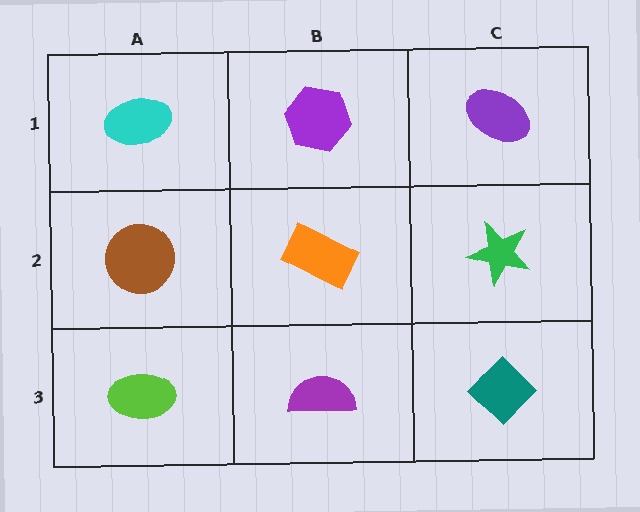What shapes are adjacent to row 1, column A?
A brown circle (row 2, column A), a purple hexagon (row 1, column B).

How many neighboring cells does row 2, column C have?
3.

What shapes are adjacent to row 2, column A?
A cyan ellipse (row 1, column A), a lime ellipse (row 3, column A), an orange rectangle (row 2, column B).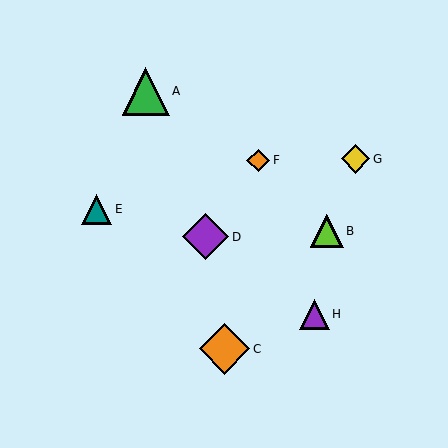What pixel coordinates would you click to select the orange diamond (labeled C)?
Click at (225, 349) to select the orange diamond C.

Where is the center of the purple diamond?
The center of the purple diamond is at (205, 237).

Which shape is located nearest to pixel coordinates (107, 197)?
The teal triangle (labeled E) at (97, 209) is nearest to that location.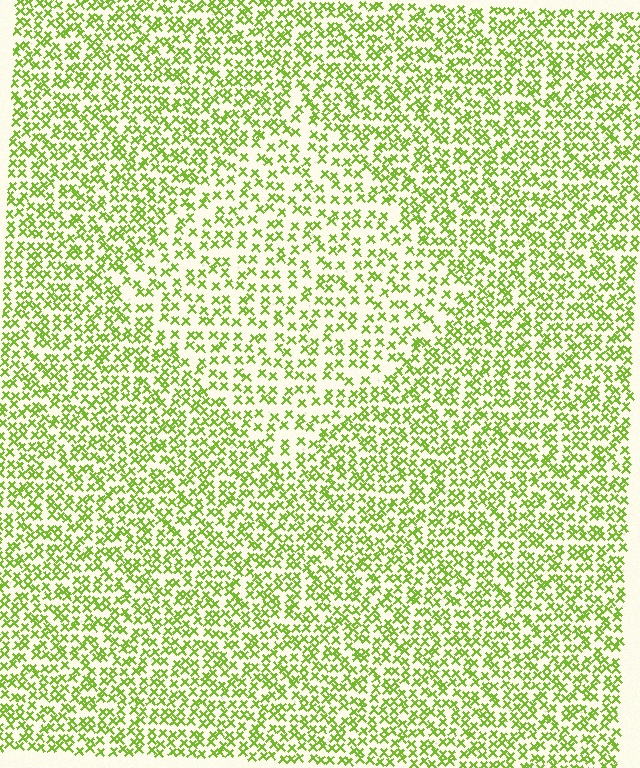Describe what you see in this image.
The image contains small lime elements arranged at two different densities. A diamond-shaped region is visible where the elements are less densely packed than the surrounding area.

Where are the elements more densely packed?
The elements are more densely packed outside the diamond boundary.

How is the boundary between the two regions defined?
The boundary is defined by a change in element density (approximately 1.6x ratio). All elements are the same color, size, and shape.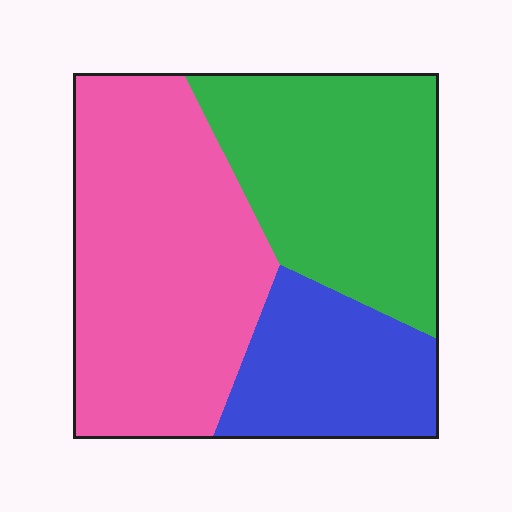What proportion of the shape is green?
Green takes up between a quarter and a half of the shape.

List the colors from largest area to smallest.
From largest to smallest: pink, green, blue.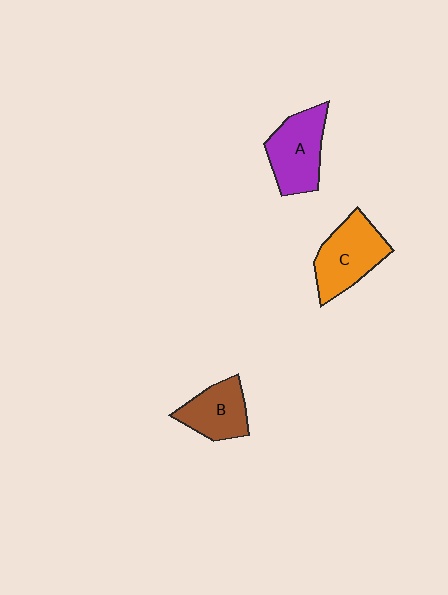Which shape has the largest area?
Shape C (orange).